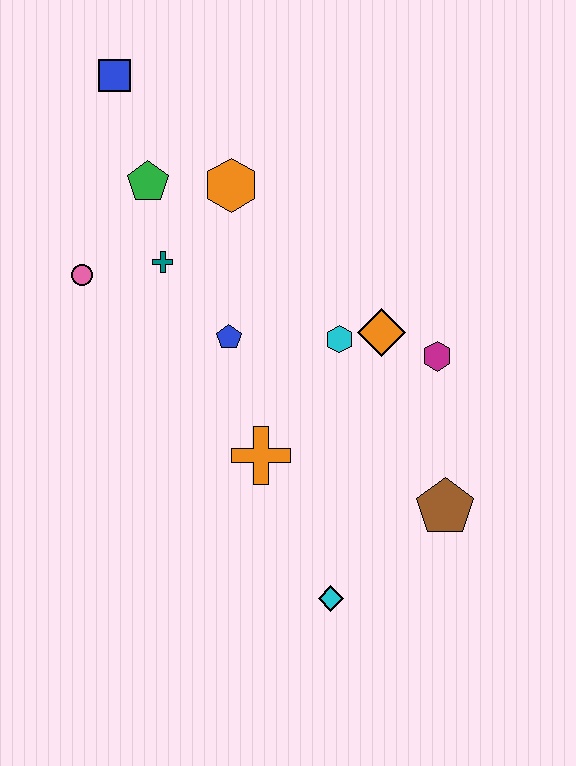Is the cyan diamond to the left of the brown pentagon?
Yes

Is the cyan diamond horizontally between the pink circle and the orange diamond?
Yes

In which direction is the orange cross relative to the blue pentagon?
The orange cross is below the blue pentagon.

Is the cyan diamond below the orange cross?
Yes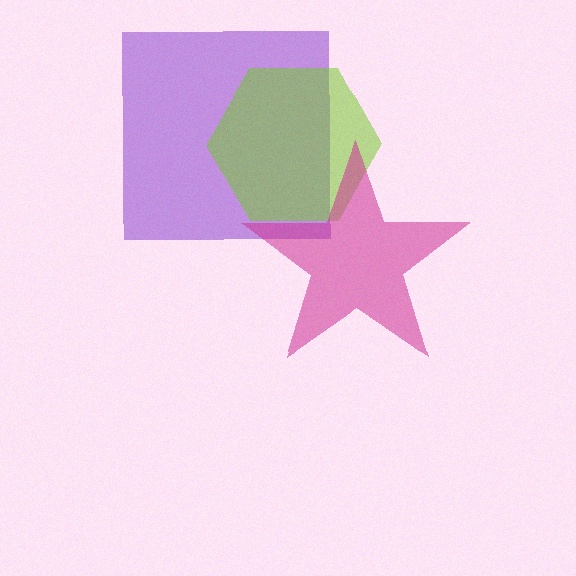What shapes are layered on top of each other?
The layered shapes are: a purple square, a lime hexagon, a magenta star.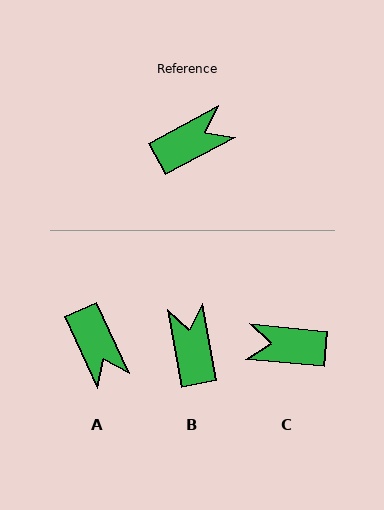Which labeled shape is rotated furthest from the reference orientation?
C, about 146 degrees away.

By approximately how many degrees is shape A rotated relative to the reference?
Approximately 93 degrees clockwise.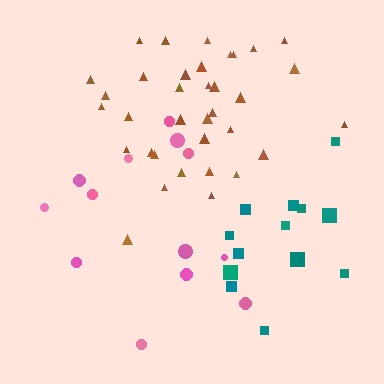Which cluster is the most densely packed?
Brown.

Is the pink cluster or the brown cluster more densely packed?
Brown.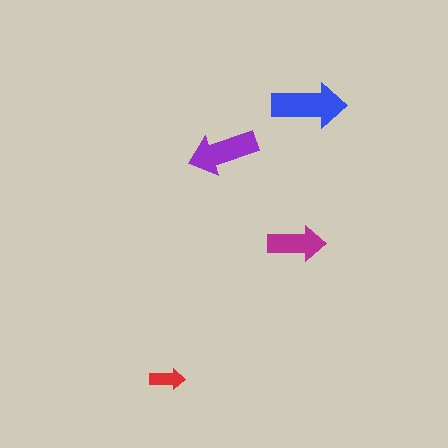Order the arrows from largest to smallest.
the blue one, the purple one, the magenta one, the red one.